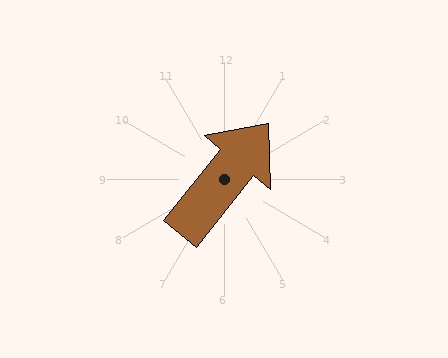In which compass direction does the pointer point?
Northeast.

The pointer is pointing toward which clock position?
Roughly 1 o'clock.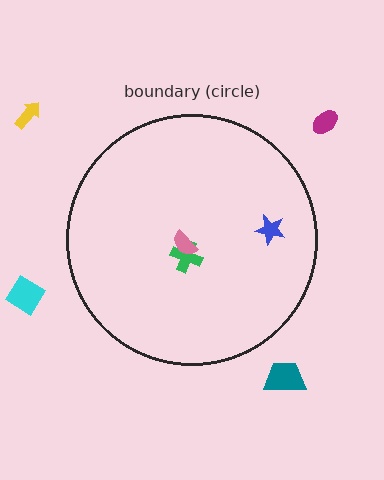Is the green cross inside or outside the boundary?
Inside.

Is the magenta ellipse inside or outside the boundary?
Outside.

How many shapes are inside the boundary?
3 inside, 4 outside.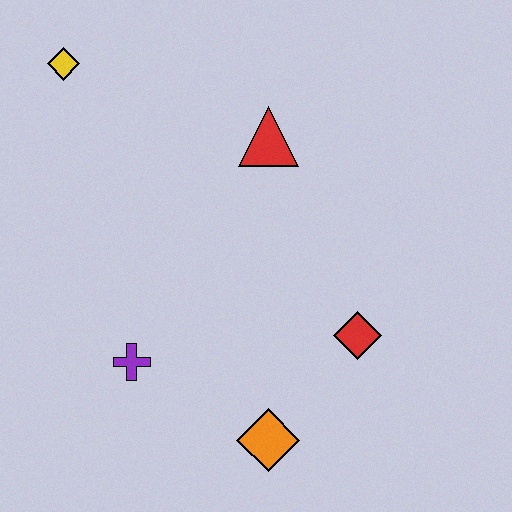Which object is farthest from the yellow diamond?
The orange diamond is farthest from the yellow diamond.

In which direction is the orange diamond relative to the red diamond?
The orange diamond is below the red diamond.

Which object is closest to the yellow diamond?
The red triangle is closest to the yellow diamond.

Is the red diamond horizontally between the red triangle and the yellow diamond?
No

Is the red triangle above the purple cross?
Yes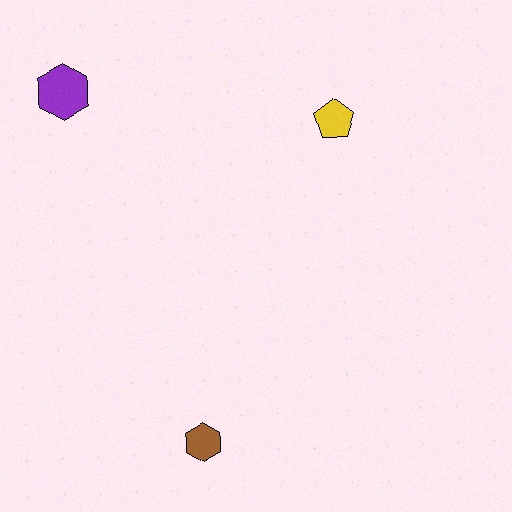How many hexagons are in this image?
There are 2 hexagons.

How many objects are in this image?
There are 3 objects.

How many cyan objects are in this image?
There are no cyan objects.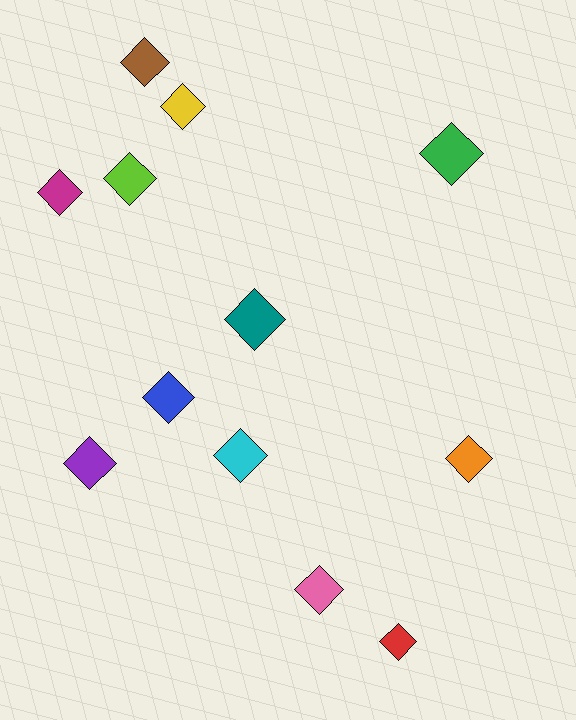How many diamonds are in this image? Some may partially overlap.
There are 12 diamonds.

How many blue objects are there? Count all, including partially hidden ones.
There is 1 blue object.